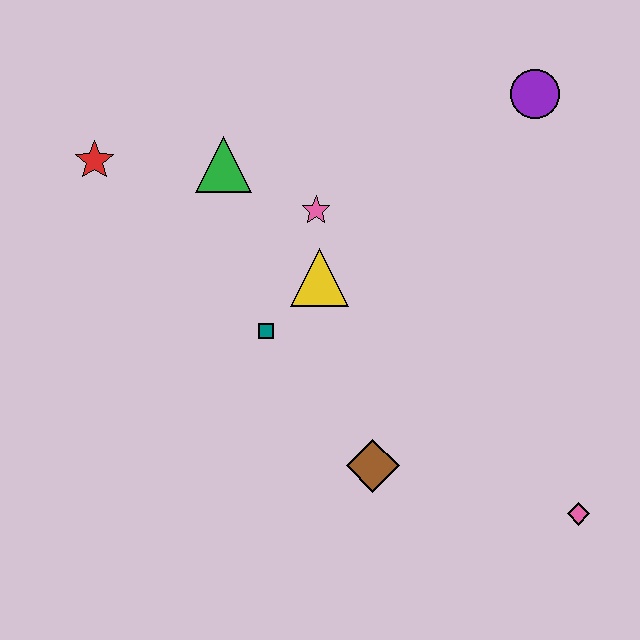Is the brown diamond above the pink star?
No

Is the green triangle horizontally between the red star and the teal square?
Yes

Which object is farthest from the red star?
The pink diamond is farthest from the red star.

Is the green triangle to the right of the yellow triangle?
No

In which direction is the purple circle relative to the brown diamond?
The purple circle is above the brown diamond.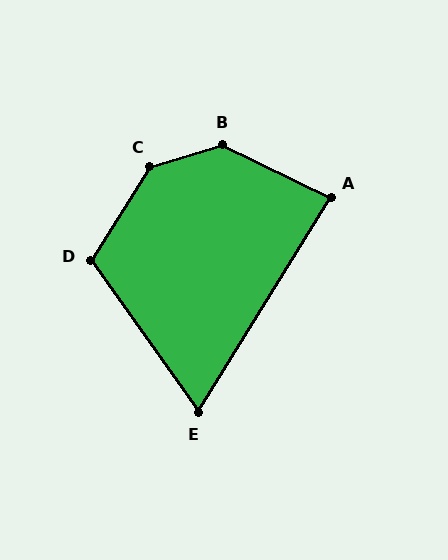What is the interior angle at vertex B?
Approximately 137 degrees (obtuse).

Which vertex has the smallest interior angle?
E, at approximately 67 degrees.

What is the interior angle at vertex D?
Approximately 112 degrees (obtuse).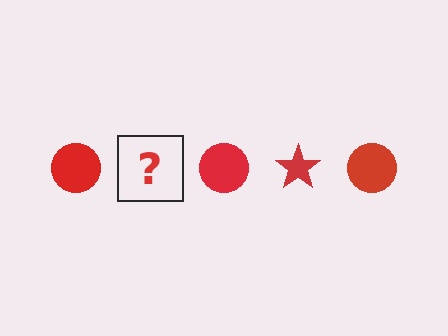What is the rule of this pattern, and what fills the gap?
The rule is that the pattern cycles through circle, star shapes in red. The gap should be filled with a red star.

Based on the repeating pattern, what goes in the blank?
The blank should be a red star.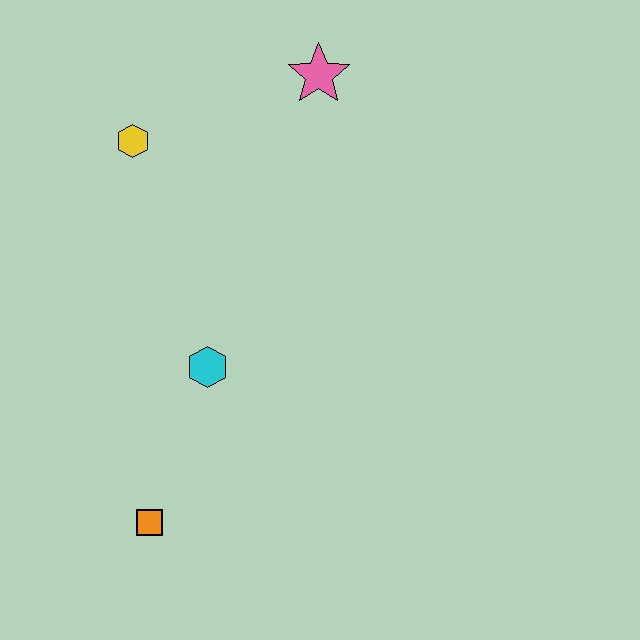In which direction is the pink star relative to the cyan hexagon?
The pink star is above the cyan hexagon.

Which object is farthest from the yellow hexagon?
The orange square is farthest from the yellow hexagon.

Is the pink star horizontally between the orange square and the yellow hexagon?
No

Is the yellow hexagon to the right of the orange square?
No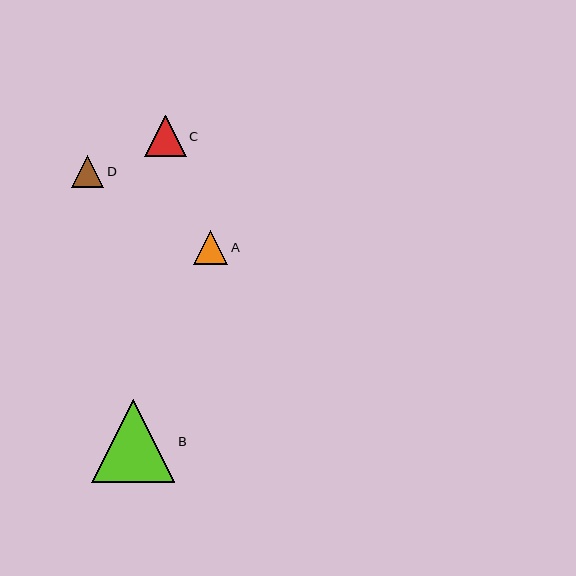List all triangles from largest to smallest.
From largest to smallest: B, C, A, D.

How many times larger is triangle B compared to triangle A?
Triangle B is approximately 2.4 times the size of triangle A.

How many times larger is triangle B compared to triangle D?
Triangle B is approximately 2.6 times the size of triangle D.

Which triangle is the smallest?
Triangle D is the smallest with a size of approximately 32 pixels.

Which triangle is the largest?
Triangle B is the largest with a size of approximately 83 pixels.